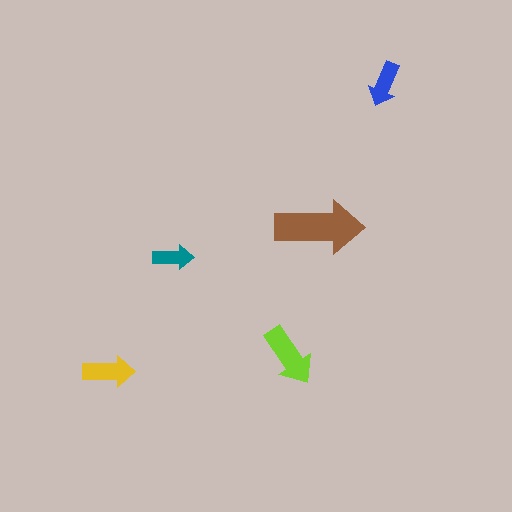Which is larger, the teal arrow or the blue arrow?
The blue one.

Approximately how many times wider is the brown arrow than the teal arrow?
About 2 times wider.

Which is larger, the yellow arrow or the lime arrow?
The lime one.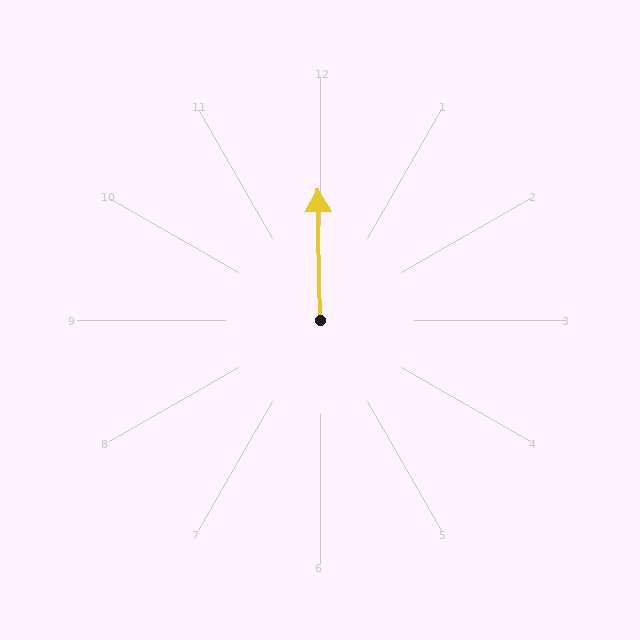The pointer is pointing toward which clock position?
Roughly 12 o'clock.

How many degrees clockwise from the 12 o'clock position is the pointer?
Approximately 359 degrees.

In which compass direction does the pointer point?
North.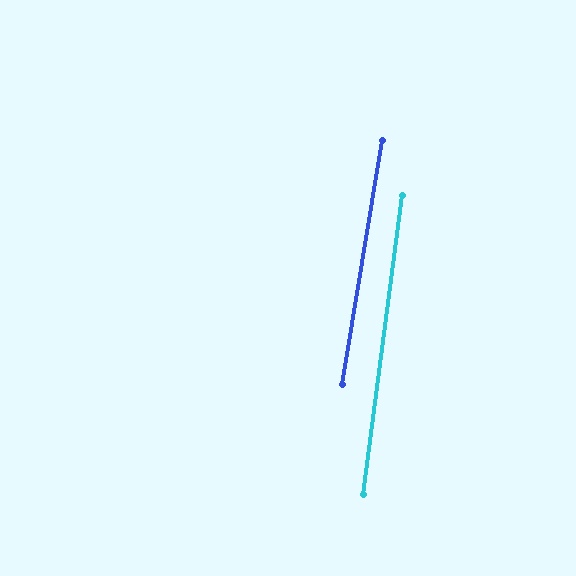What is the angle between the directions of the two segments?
Approximately 2 degrees.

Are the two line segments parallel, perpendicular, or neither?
Parallel — their directions differ by only 1.9°.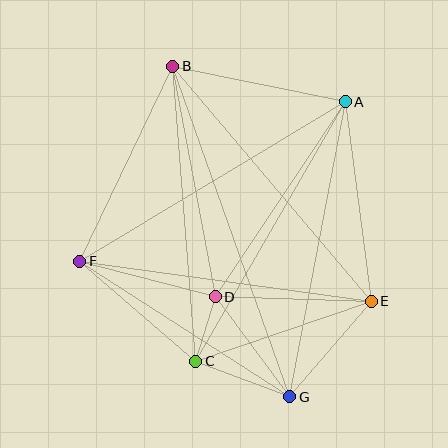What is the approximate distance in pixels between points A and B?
The distance between A and B is approximately 176 pixels.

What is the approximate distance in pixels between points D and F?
The distance between D and F is approximately 140 pixels.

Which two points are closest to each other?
Points C and D are closest to each other.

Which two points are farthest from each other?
Points B and G are farthest from each other.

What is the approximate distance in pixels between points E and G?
The distance between E and G is approximately 125 pixels.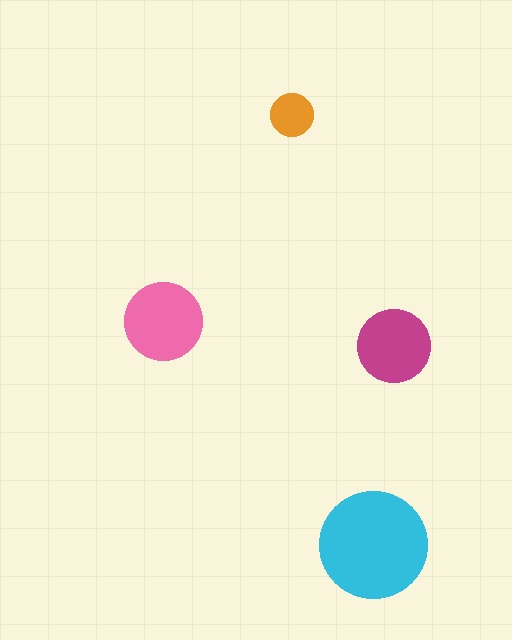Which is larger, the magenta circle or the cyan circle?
The cyan one.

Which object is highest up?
The orange circle is topmost.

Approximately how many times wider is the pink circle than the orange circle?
About 2 times wider.